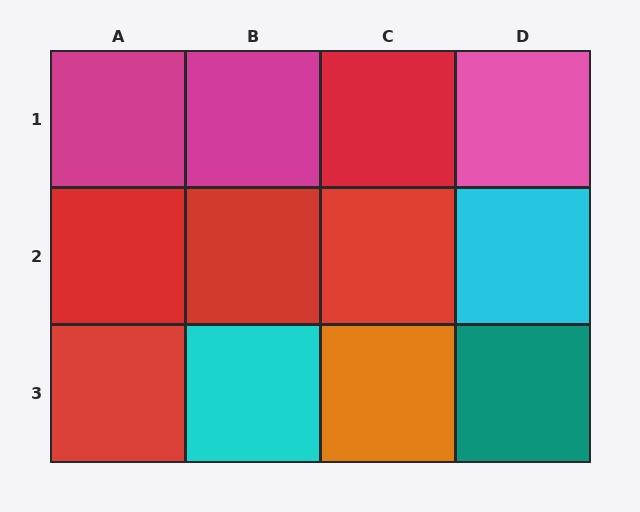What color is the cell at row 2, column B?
Red.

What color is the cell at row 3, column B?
Cyan.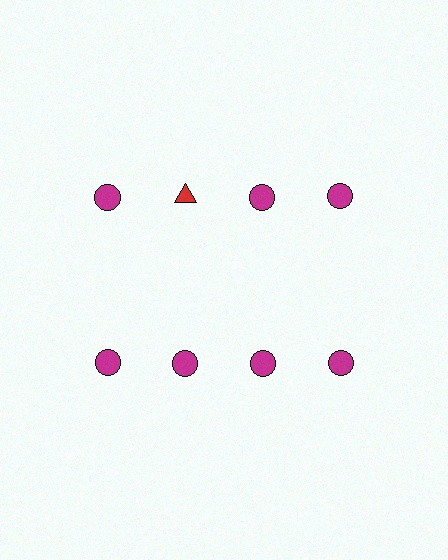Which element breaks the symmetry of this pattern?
The red triangle in the top row, second from left column breaks the symmetry. All other shapes are magenta circles.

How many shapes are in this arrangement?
There are 8 shapes arranged in a grid pattern.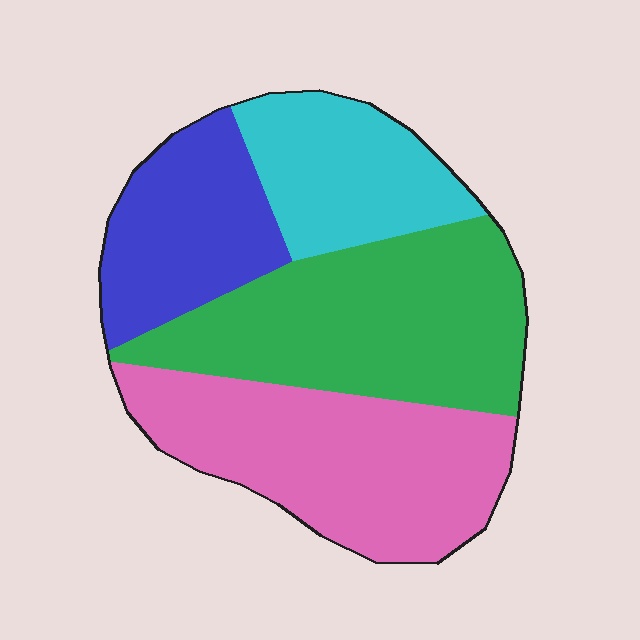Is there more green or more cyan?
Green.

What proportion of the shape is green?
Green takes up between a sixth and a third of the shape.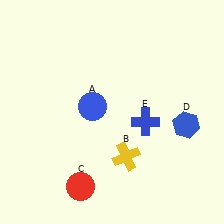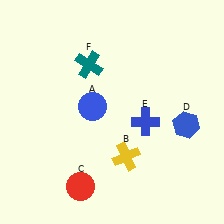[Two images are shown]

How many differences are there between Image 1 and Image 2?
There is 1 difference between the two images.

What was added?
A teal cross (F) was added in Image 2.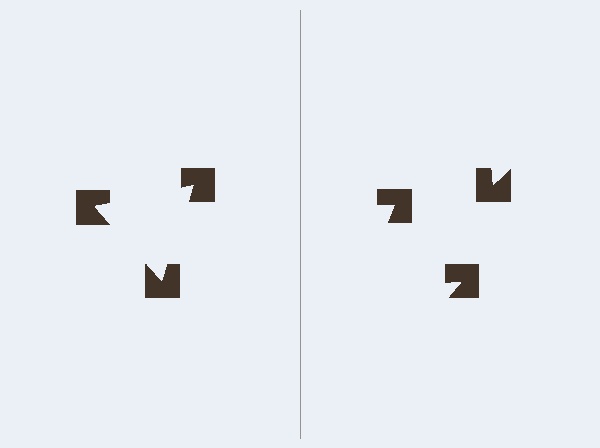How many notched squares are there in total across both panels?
6 — 3 on each side.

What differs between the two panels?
The notched squares are positioned identically on both sides; only the wedge orientations differ. On the left they align to a triangle; on the right they are misaligned.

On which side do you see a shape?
An illusory triangle appears on the left side. On the right side the wedge cuts are rotated, so no coherent shape forms.